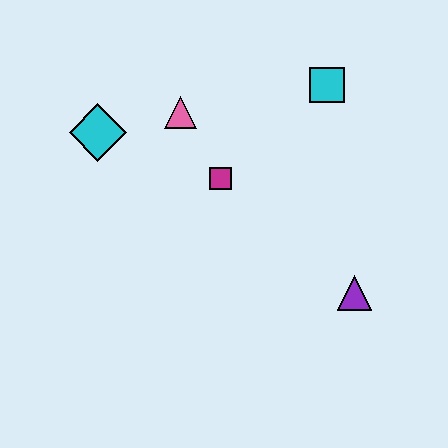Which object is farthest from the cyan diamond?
The purple triangle is farthest from the cyan diamond.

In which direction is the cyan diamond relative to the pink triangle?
The cyan diamond is to the left of the pink triangle.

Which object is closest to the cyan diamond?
The pink triangle is closest to the cyan diamond.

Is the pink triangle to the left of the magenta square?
Yes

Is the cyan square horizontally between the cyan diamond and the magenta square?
No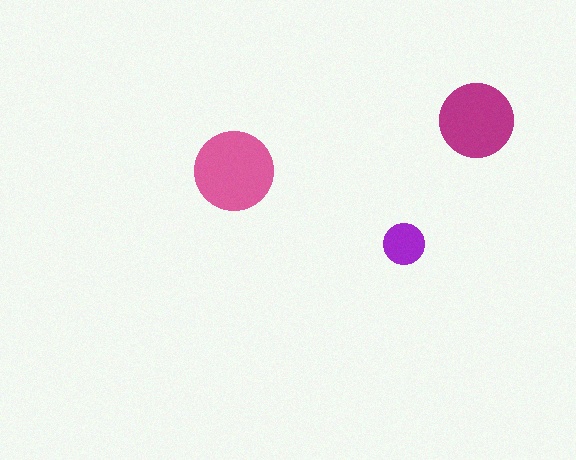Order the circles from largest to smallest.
the pink one, the magenta one, the purple one.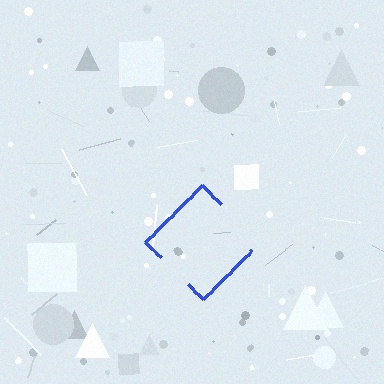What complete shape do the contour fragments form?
The contour fragments form a diamond.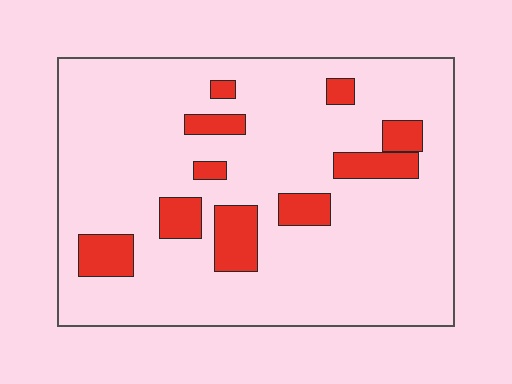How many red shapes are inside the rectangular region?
10.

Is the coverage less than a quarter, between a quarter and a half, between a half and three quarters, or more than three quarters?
Less than a quarter.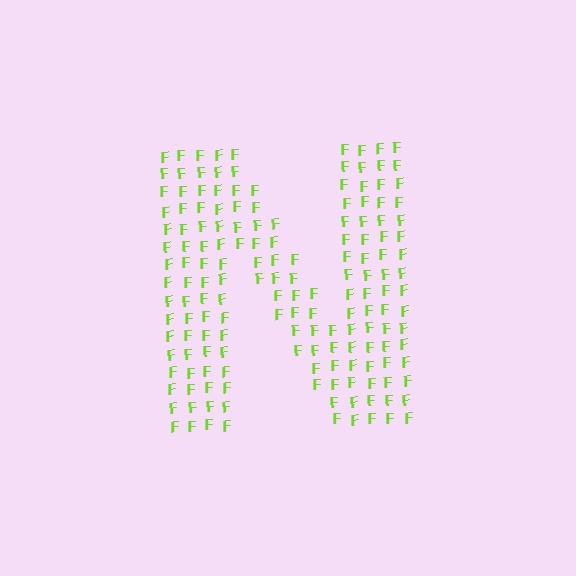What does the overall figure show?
The overall figure shows the letter N.